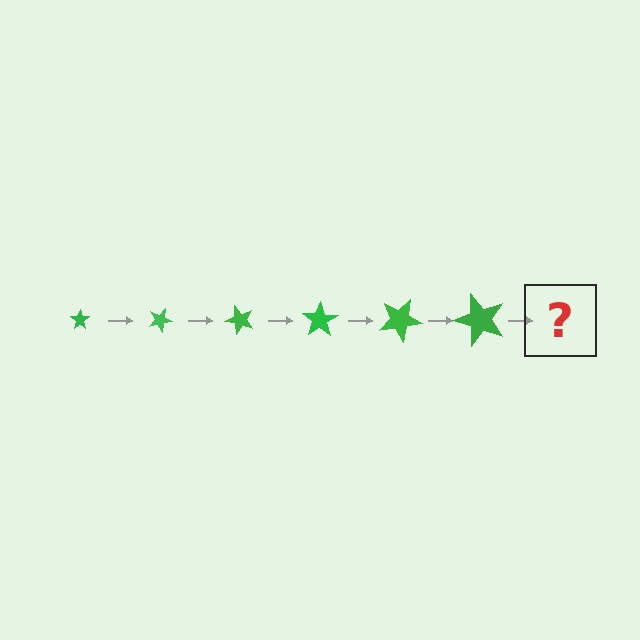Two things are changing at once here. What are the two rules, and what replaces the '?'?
The two rules are that the star grows larger each step and it rotates 25 degrees each step. The '?' should be a star, larger than the previous one and rotated 150 degrees from the start.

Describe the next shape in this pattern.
It should be a star, larger than the previous one and rotated 150 degrees from the start.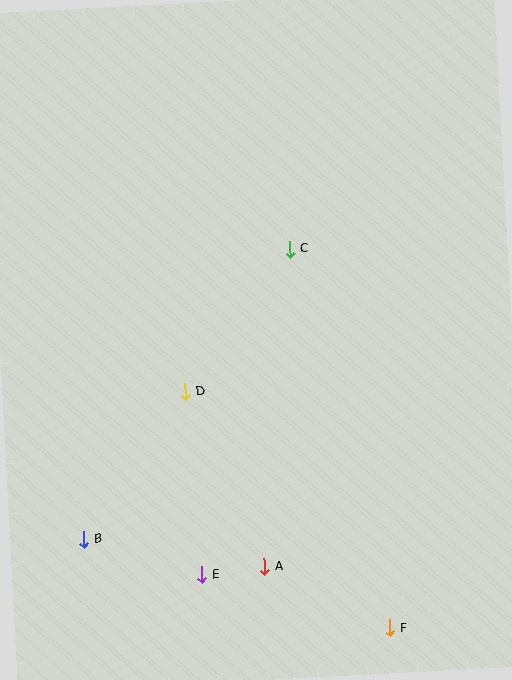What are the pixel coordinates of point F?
Point F is at (390, 628).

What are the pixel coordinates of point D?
Point D is at (185, 392).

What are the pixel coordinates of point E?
Point E is at (202, 575).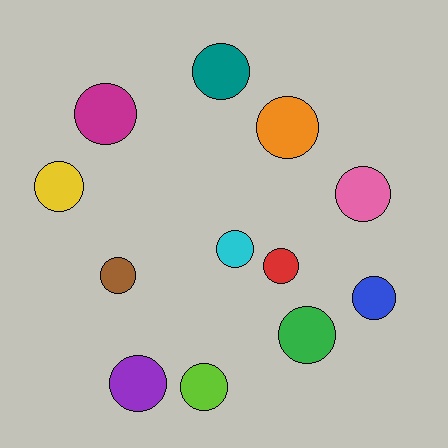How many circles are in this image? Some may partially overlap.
There are 12 circles.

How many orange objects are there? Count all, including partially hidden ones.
There is 1 orange object.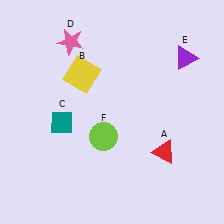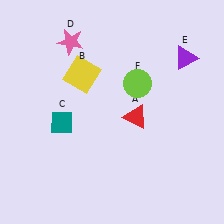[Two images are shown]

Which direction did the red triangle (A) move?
The red triangle (A) moved up.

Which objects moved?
The objects that moved are: the red triangle (A), the lime circle (F).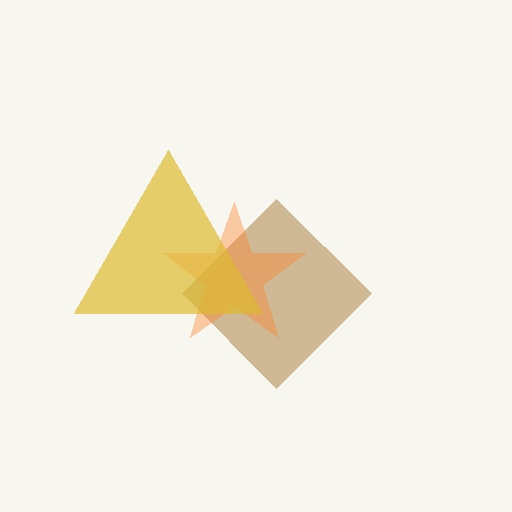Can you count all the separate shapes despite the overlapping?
Yes, there are 3 separate shapes.